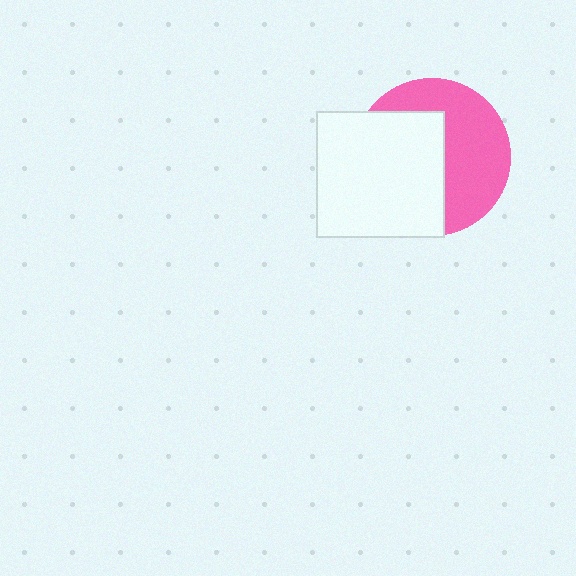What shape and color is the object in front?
The object in front is a white rectangle.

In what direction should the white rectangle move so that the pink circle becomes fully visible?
The white rectangle should move left. That is the shortest direction to clear the overlap and leave the pink circle fully visible.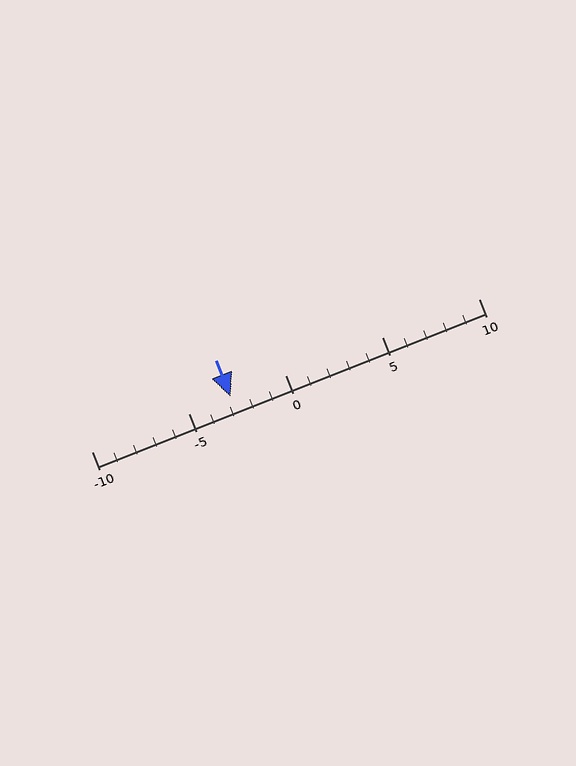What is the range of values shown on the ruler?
The ruler shows values from -10 to 10.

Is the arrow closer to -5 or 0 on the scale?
The arrow is closer to -5.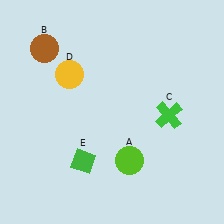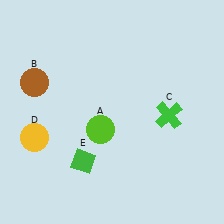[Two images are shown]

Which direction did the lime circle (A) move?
The lime circle (A) moved up.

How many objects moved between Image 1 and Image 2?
3 objects moved between the two images.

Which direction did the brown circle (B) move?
The brown circle (B) moved down.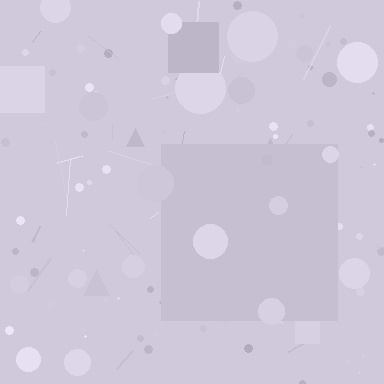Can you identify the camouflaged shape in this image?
The camouflaged shape is a square.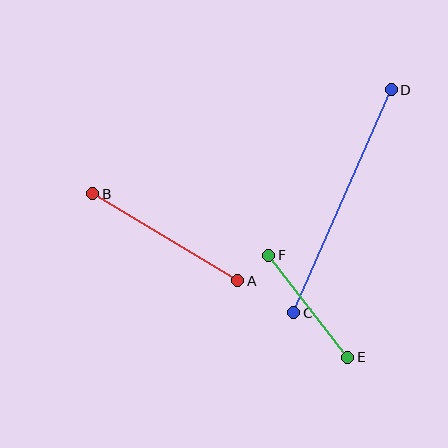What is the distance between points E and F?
The distance is approximately 129 pixels.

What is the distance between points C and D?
The distance is approximately 243 pixels.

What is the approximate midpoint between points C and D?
The midpoint is at approximately (342, 201) pixels.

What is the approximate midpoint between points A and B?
The midpoint is at approximately (165, 237) pixels.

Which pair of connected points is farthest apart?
Points C and D are farthest apart.